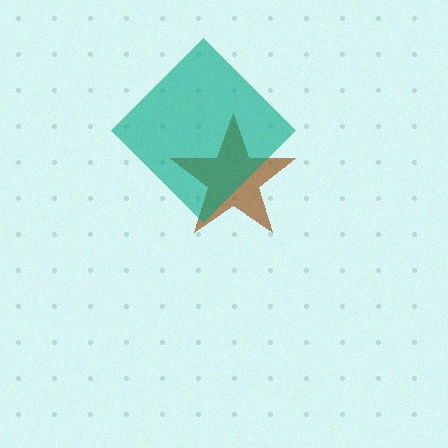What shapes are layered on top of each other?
The layered shapes are: a brown star, a teal diamond.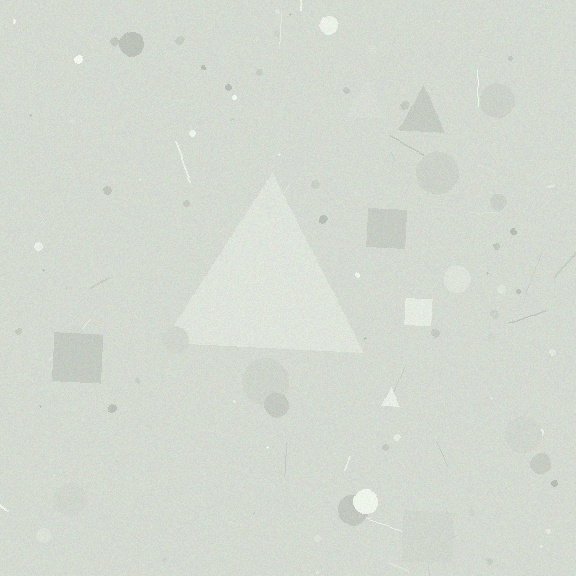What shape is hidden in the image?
A triangle is hidden in the image.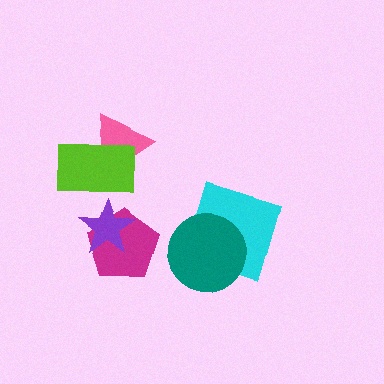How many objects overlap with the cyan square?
1 object overlaps with the cyan square.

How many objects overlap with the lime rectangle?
2 objects overlap with the lime rectangle.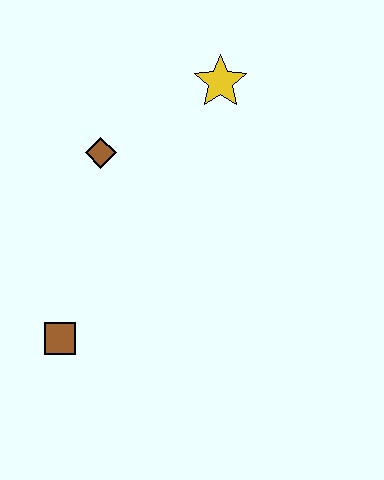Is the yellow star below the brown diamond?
No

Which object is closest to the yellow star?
The brown diamond is closest to the yellow star.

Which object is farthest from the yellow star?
The brown square is farthest from the yellow star.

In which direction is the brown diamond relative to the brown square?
The brown diamond is above the brown square.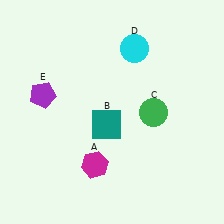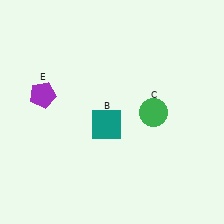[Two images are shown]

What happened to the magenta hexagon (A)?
The magenta hexagon (A) was removed in Image 2. It was in the bottom-left area of Image 1.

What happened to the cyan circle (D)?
The cyan circle (D) was removed in Image 2. It was in the top-right area of Image 1.